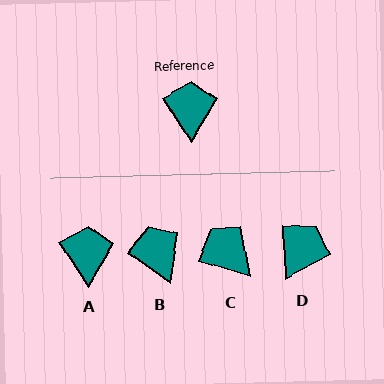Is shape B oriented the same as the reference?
No, it is off by about 22 degrees.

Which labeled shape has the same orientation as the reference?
A.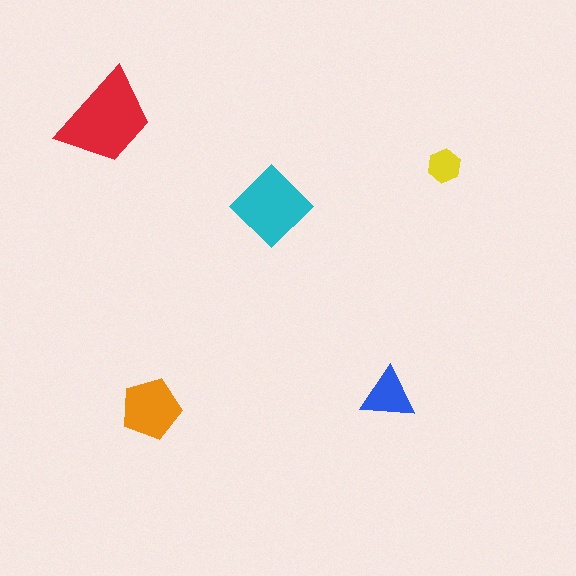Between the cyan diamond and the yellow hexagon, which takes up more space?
The cyan diamond.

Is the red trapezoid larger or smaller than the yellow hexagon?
Larger.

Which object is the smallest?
The yellow hexagon.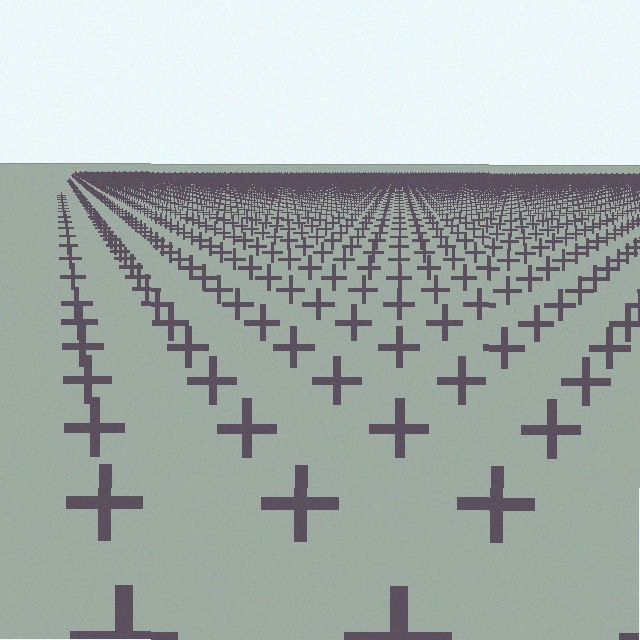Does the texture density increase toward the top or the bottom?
Density increases toward the top.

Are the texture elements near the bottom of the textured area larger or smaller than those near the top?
Larger. Near the bottom, elements are closer to the viewer and appear at a bigger on-screen size.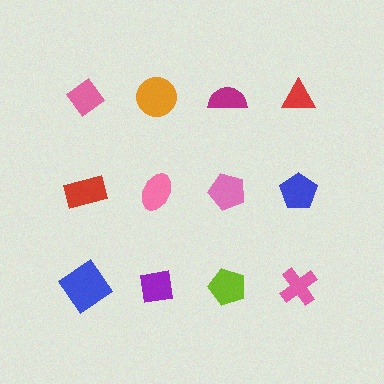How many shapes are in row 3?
4 shapes.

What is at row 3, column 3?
A lime pentagon.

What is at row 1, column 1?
A pink diamond.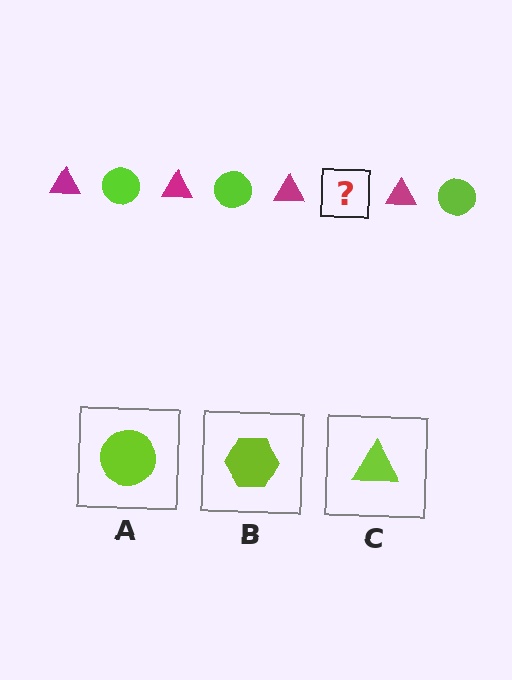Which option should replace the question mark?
Option A.